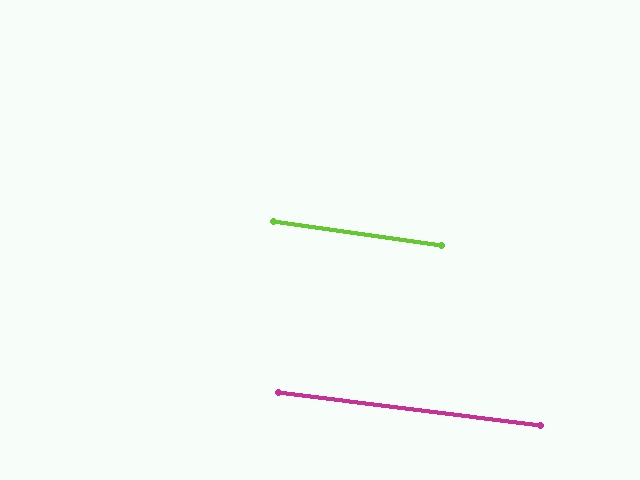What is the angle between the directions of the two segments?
Approximately 1 degree.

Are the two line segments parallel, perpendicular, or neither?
Parallel — their directions differ by only 1.3°.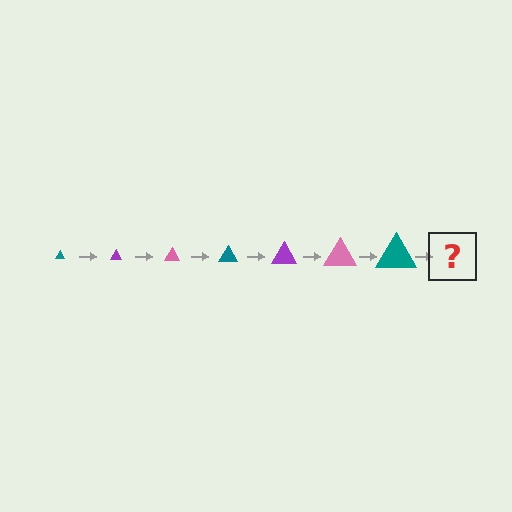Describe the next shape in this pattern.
It should be a purple triangle, larger than the previous one.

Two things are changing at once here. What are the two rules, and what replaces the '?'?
The two rules are that the triangle grows larger each step and the color cycles through teal, purple, and pink. The '?' should be a purple triangle, larger than the previous one.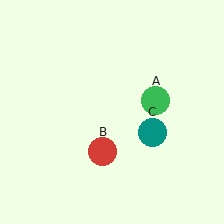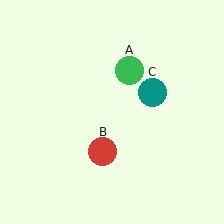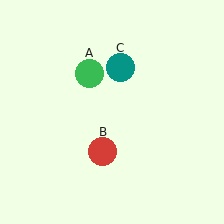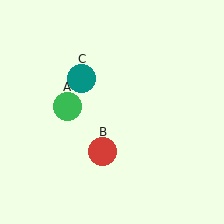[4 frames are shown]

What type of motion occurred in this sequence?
The green circle (object A), teal circle (object C) rotated counterclockwise around the center of the scene.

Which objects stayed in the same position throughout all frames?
Red circle (object B) remained stationary.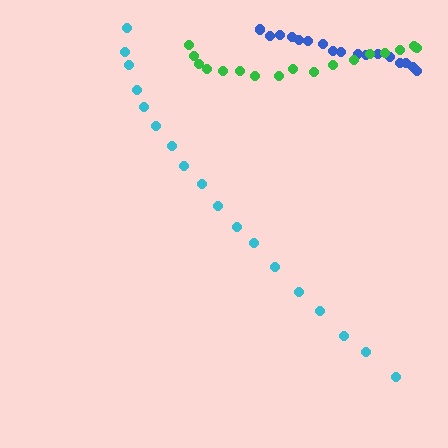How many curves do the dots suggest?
There are 3 distinct paths.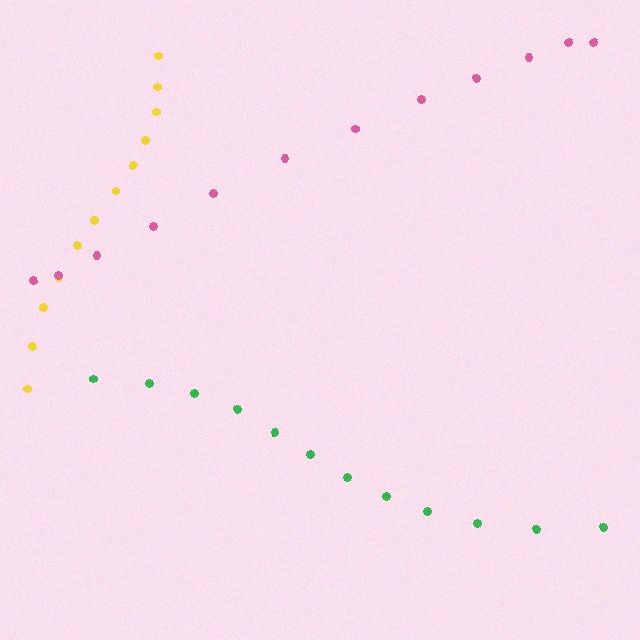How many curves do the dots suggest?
There are 3 distinct paths.